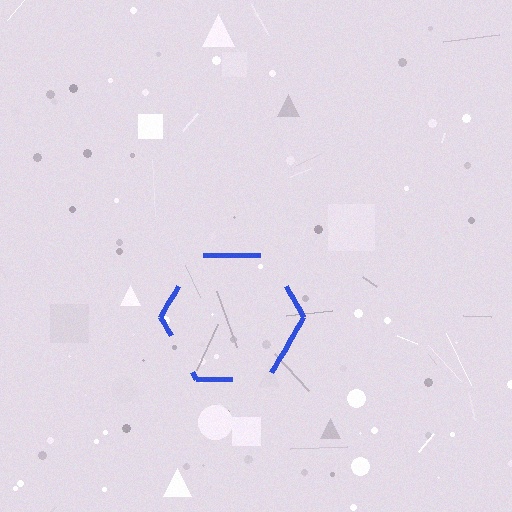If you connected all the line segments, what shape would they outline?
They would outline a hexagon.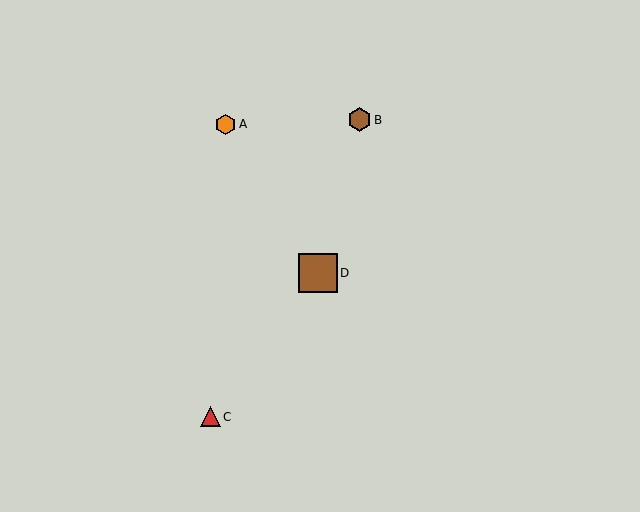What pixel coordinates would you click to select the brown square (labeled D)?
Click at (318, 273) to select the brown square D.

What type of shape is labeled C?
Shape C is a red triangle.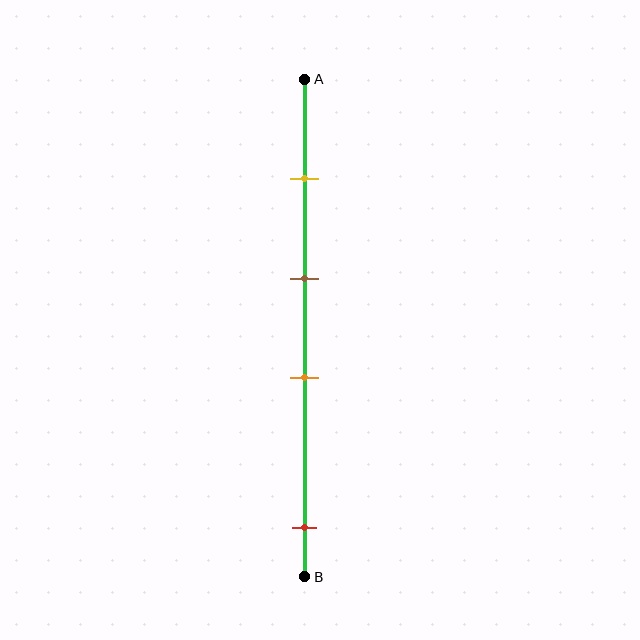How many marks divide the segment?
There are 4 marks dividing the segment.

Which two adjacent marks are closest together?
The brown and orange marks are the closest adjacent pair.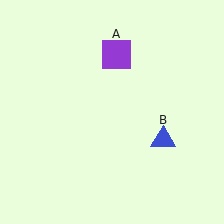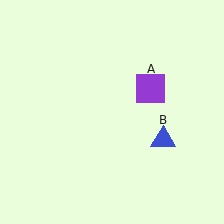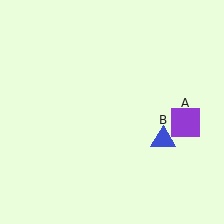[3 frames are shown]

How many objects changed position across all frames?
1 object changed position: purple square (object A).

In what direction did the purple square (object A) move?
The purple square (object A) moved down and to the right.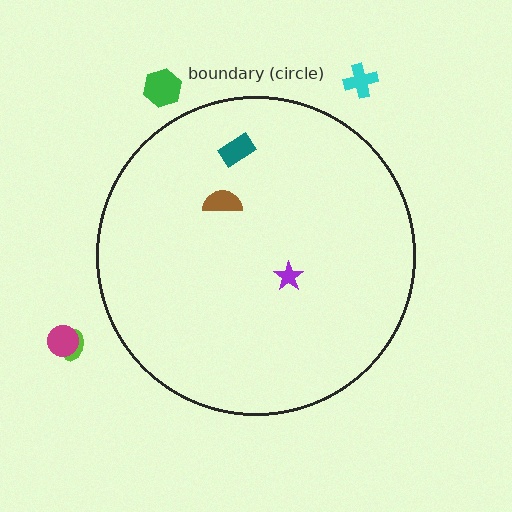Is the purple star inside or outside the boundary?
Inside.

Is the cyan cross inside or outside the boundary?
Outside.